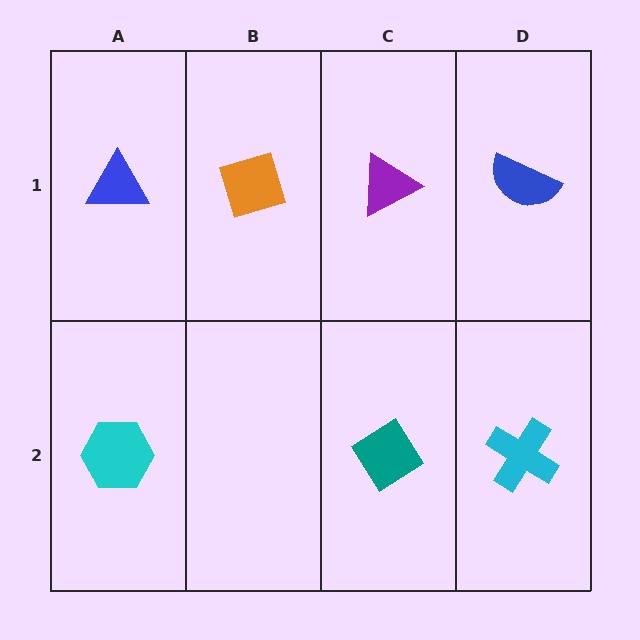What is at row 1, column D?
A blue semicircle.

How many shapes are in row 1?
4 shapes.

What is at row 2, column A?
A cyan hexagon.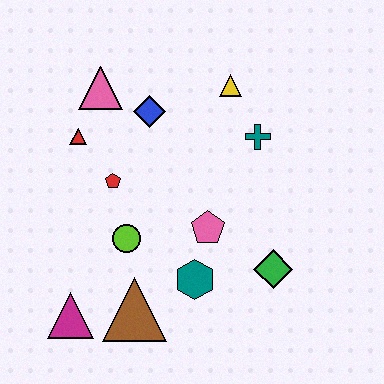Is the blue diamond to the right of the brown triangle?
Yes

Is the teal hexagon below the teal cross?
Yes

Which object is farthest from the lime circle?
The yellow triangle is farthest from the lime circle.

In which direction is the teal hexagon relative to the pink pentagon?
The teal hexagon is below the pink pentagon.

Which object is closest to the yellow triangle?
The teal cross is closest to the yellow triangle.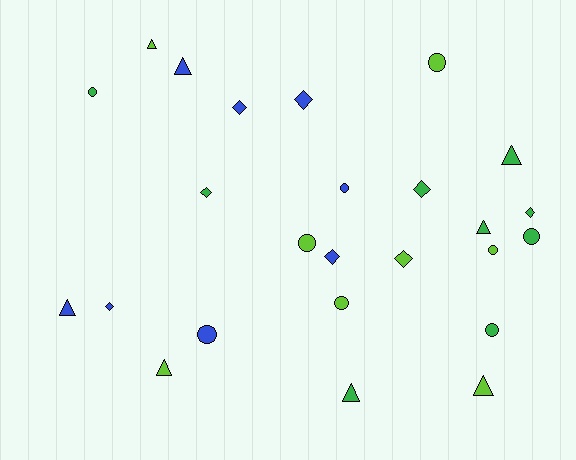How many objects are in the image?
There are 25 objects.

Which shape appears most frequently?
Circle, with 9 objects.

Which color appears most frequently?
Green, with 9 objects.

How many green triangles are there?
There are 3 green triangles.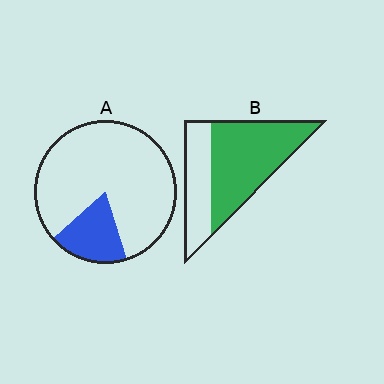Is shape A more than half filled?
No.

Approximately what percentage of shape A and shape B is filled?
A is approximately 20% and B is approximately 65%.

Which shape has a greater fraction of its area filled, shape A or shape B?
Shape B.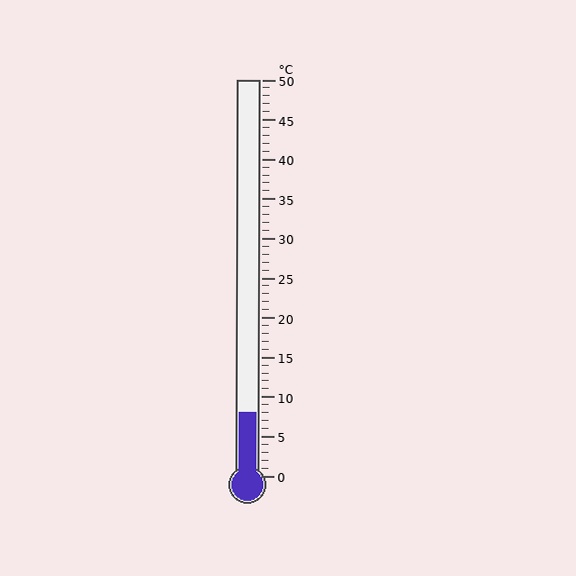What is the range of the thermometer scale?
The thermometer scale ranges from 0°C to 50°C.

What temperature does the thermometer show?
The thermometer shows approximately 8°C.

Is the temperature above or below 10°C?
The temperature is below 10°C.